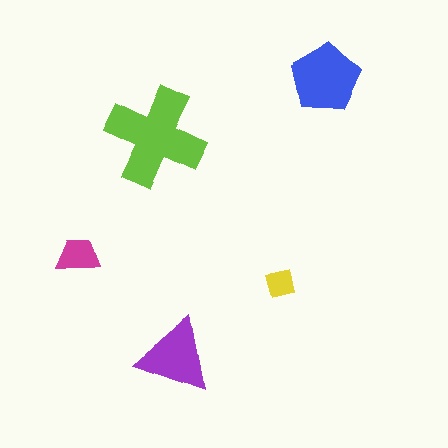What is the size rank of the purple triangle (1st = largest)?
3rd.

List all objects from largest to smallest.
The lime cross, the blue pentagon, the purple triangle, the magenta trapezoid, the yellow square.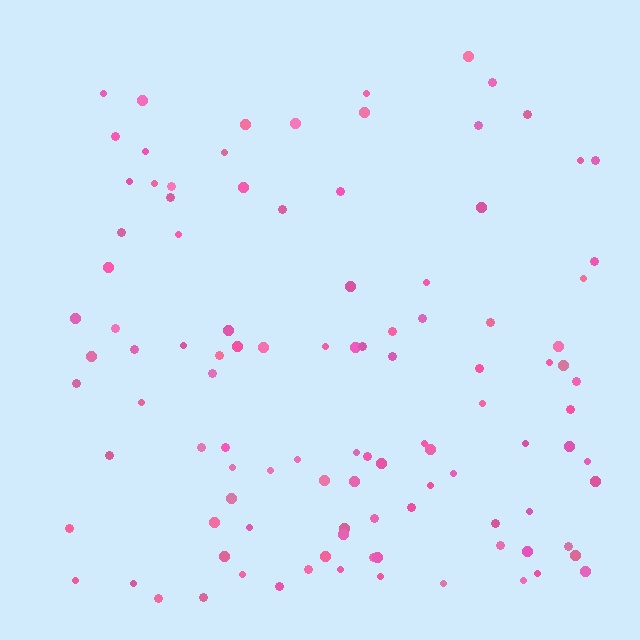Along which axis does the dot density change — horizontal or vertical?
Vertical.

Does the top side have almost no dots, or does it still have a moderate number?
Still a moderate number, just noticeably fewer than the bottom.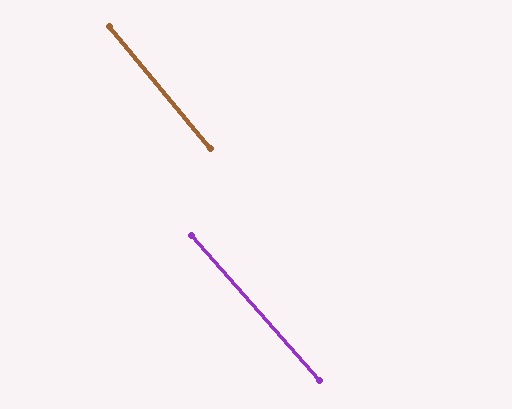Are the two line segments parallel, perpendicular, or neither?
Parallel — their directions differ by only 2.0°.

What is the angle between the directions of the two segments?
Approximately 2 degrees.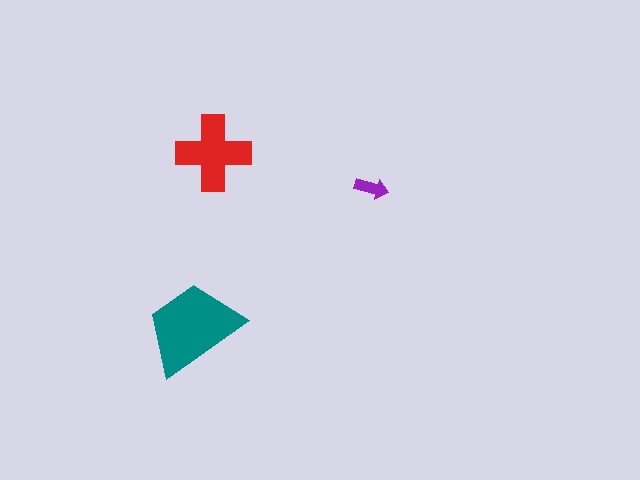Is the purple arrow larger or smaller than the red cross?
Smaller.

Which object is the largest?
The teal trapezoid.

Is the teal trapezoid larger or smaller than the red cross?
Larger.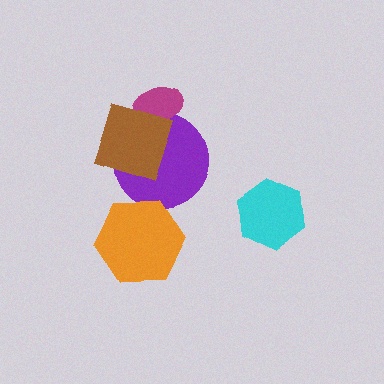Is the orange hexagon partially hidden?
No, no other shape covers it.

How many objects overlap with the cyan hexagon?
0 objects overlap with the cyan hexagon.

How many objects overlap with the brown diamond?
2 objects overlap with the brown diamond.